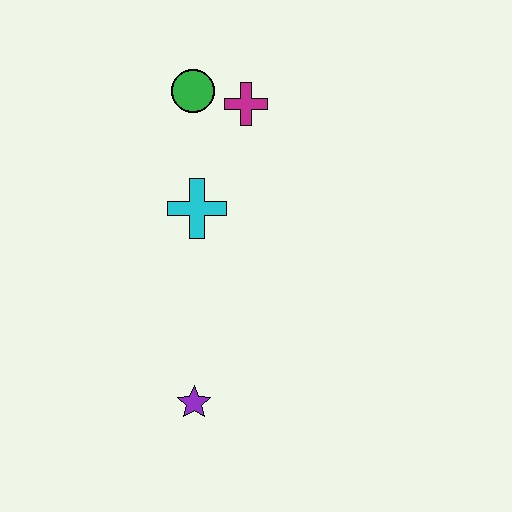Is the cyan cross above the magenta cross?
No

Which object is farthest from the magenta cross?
The purple star is farthest from the magenta cross.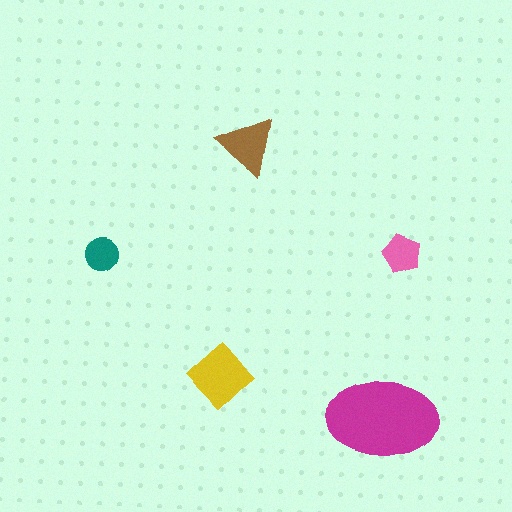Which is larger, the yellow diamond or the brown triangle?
The yellow diamond.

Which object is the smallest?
The teal circle.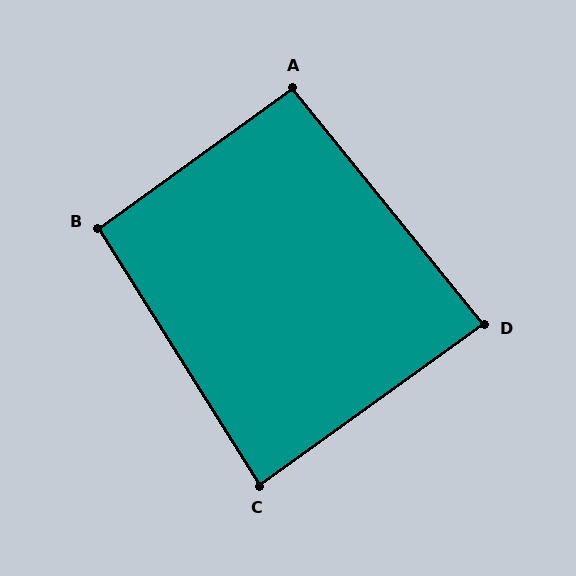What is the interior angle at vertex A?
Approximately 93 degrees (approximately right).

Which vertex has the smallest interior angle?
D, at approximately 87 degrees.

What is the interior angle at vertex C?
Approximately 87 degrees (approximately right).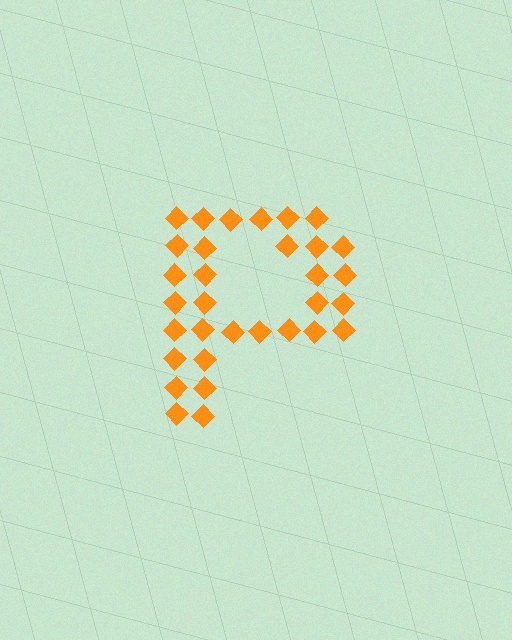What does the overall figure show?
The overall figure shows the letter P.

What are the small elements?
The small elements are diamonds.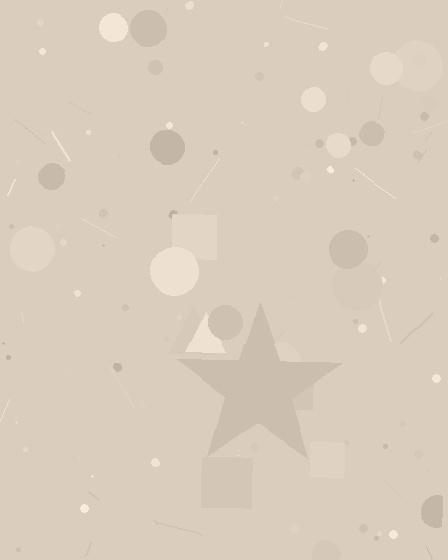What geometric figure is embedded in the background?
A star is embedded in the background.